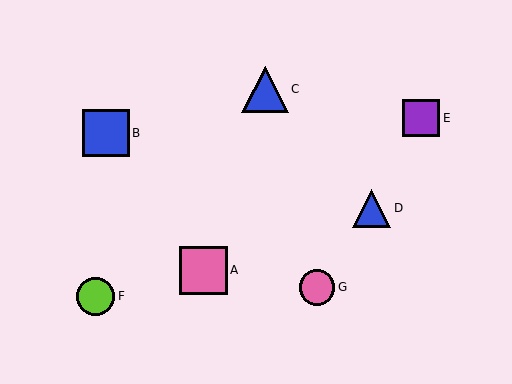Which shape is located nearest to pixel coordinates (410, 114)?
The purple square (labeled E) at (421, 118) is nearest to that location.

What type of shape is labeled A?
Shape A is a pink square.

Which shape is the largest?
The pink square (labeled A) is the largest.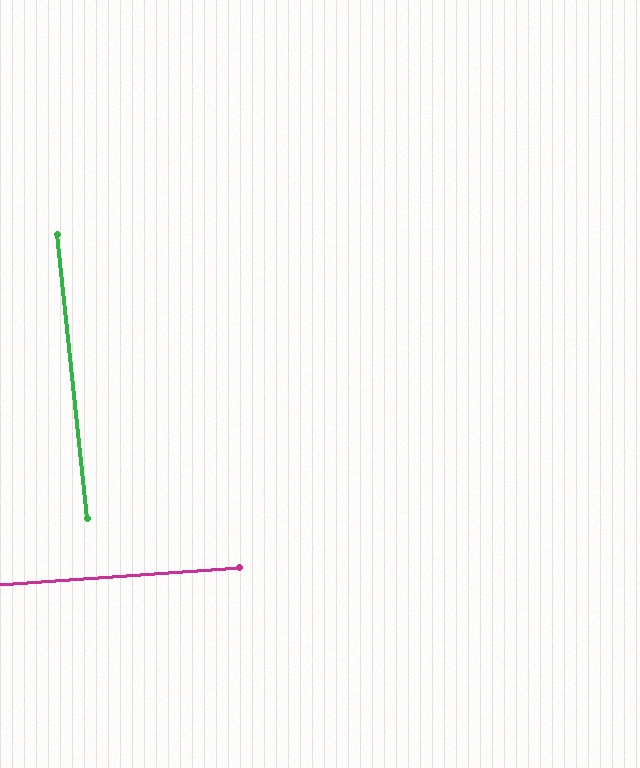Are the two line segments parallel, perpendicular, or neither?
Perpendicular — they meet at approximately 88°.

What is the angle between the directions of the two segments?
Approximately 88 degrees.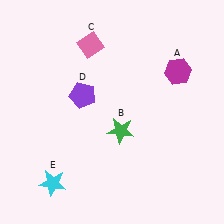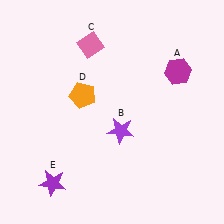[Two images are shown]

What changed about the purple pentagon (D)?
In Image 1, D is purple. In Image 2, it changed to orange.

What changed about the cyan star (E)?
In Image 1, E is cyan. In Image 2, it changed to purple.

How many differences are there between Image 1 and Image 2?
There are 3 differences between the two images.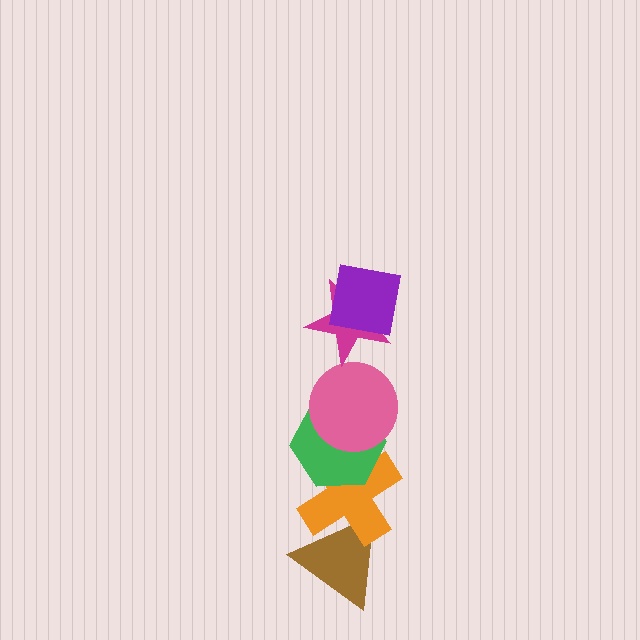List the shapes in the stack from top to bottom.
From top to bottom: the purple square, the magenta star, the pink circle, the green hexagon, the orange cross, the brown triangle.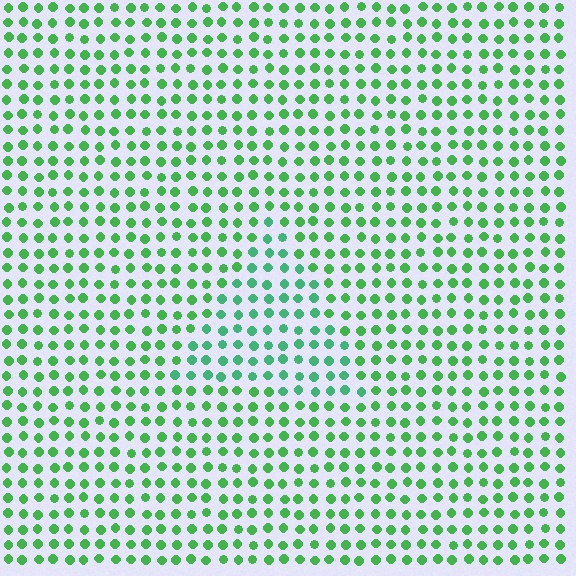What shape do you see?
I see a triangle.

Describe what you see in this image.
The image is filled with small green elements in a uniform arrangement. A triangle-shaped region is visible where the elements are tinted to a slightly different hue, forming a subtle color boundary.